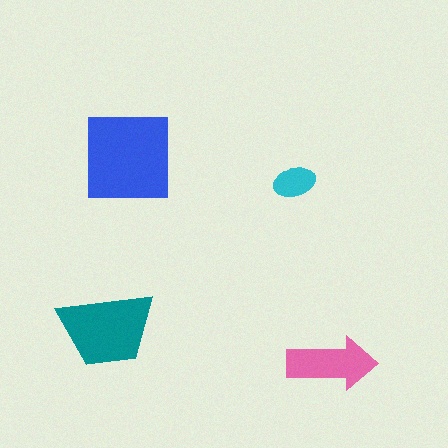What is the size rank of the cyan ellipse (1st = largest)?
4th.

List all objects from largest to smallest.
The blue square, the teal trapezoid, the pink arrow, the cyan ellipse.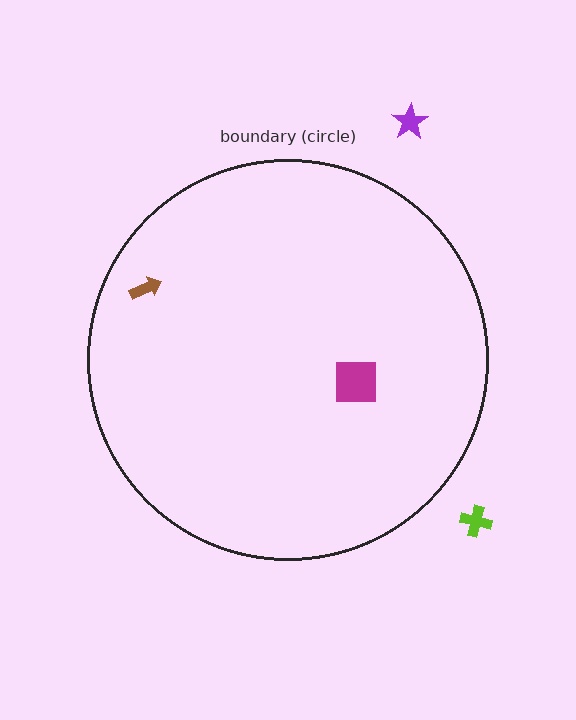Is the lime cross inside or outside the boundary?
Outside.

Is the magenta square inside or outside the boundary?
Inside.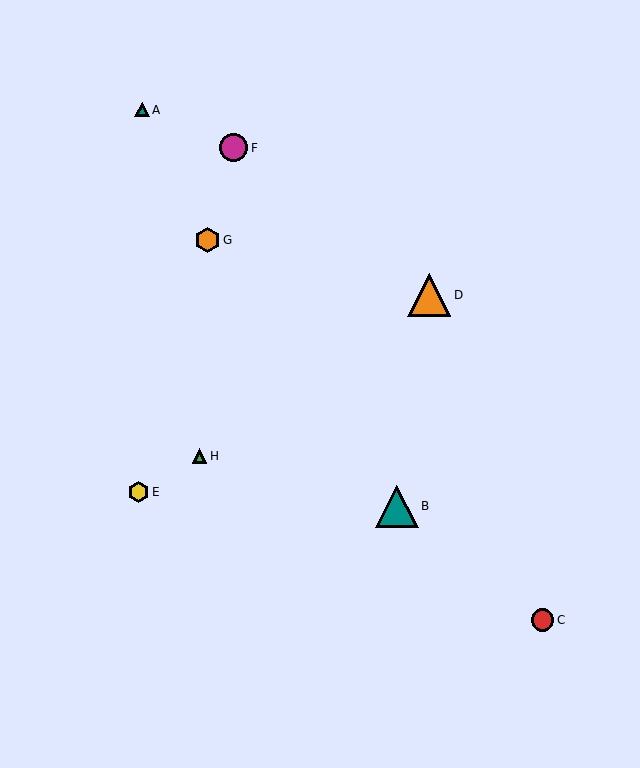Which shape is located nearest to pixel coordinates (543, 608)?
The red circle (labeled C) at (542, 620) is nearest to that location.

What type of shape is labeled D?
Shape D is an orange triangle.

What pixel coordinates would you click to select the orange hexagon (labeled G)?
Click at (207, 240) to select the orange hexagon G.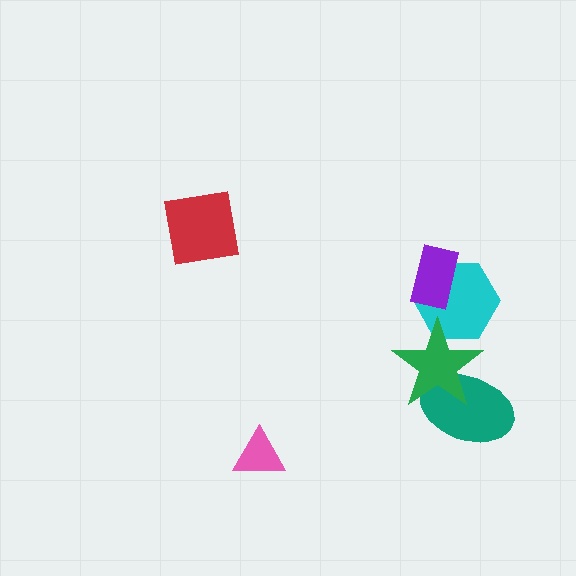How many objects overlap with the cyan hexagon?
2 objects overlap with the cyan hexagon.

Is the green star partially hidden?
No, no other shape covers it.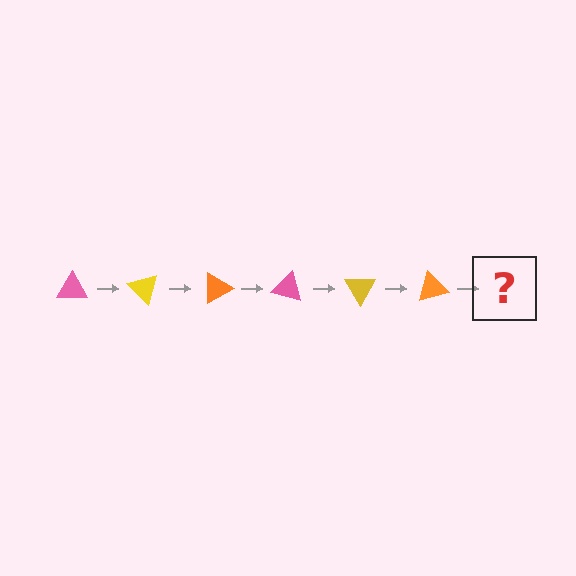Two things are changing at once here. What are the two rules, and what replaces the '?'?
The two rules are that it rotates 45 degrees each step and the color cycles through pink, yellow, and orange. The '?' should be a pink triangle, rotated 270 degrees from the start.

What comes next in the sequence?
The next element should be a pink triangle, rotated 270 degrees from the start.